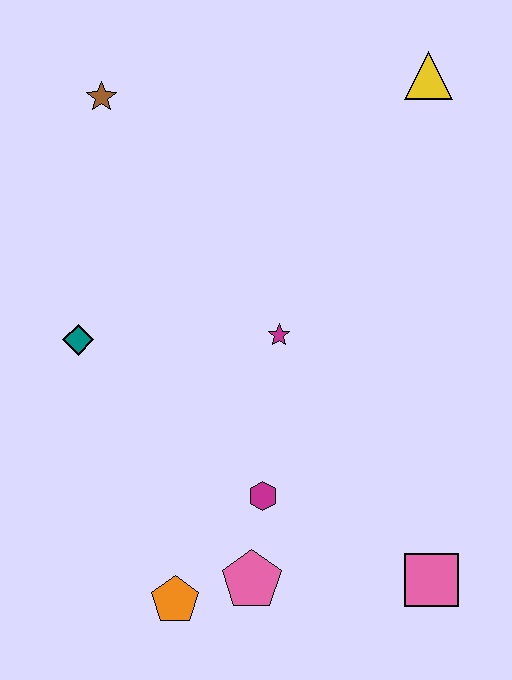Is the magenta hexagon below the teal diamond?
Yes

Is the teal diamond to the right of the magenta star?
No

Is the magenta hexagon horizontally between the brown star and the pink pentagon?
No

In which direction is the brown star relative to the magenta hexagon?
The brown star is above the magenta hexagon.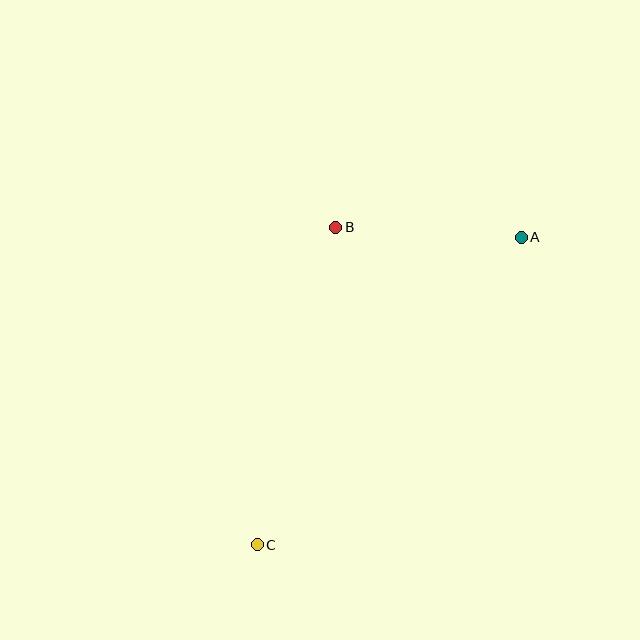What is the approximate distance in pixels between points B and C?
The distance between B and C is approximately 327 pixels.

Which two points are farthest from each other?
Points A and C are farthest from each other.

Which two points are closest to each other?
Points A and B are closest to each other.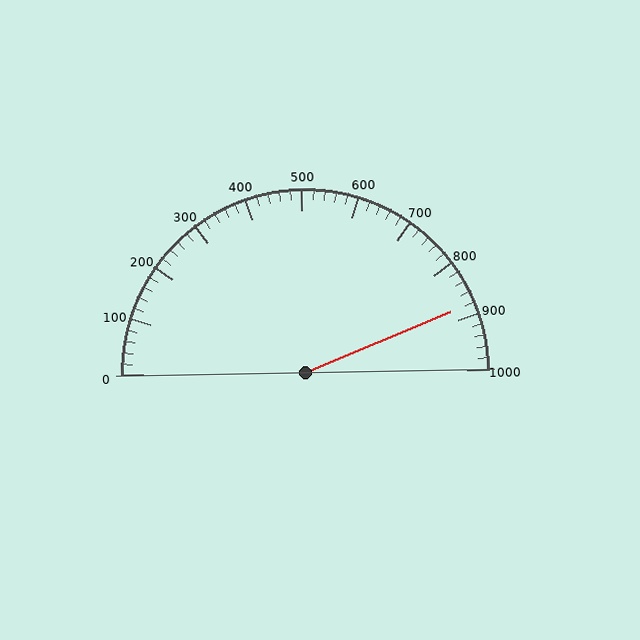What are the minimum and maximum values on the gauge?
The gauge ranges from 0 to 1000.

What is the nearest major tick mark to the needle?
The nearest major tick mark is 900.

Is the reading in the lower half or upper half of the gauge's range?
The reading is in the upper half of the range (0 to 1000).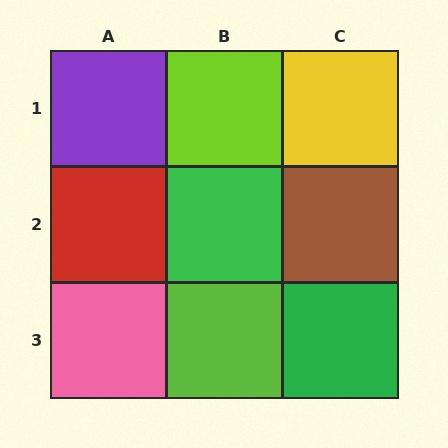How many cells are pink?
1 cell is pink.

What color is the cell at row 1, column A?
Purple.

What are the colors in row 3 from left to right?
Pink, lime, green.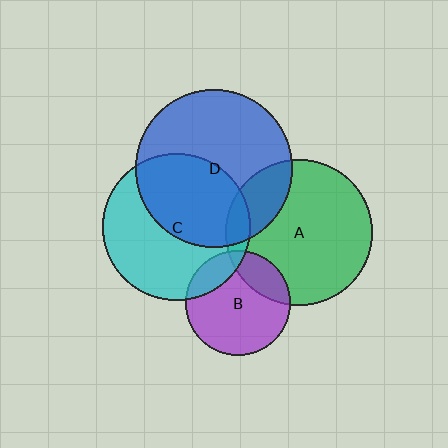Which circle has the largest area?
Circle D (blue).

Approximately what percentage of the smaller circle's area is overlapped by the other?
Approximately 20%.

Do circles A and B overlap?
Yes.